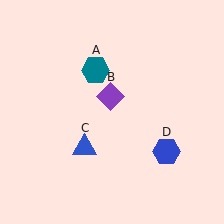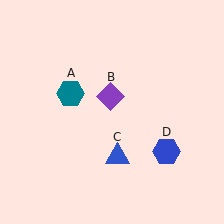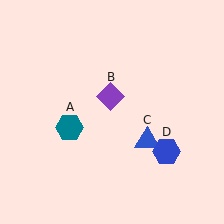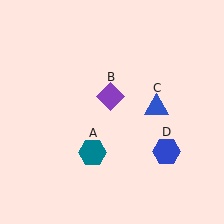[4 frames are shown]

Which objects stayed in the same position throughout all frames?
Purple diamond (object B) and blue hexagon (object D) remained stationary.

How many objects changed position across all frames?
2 objects changed position: teal hexagon (object A), blue triangle (object C).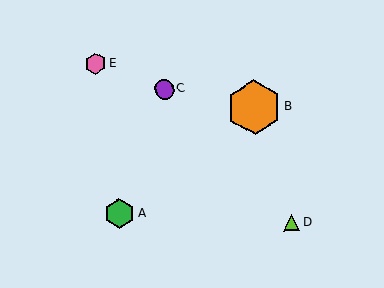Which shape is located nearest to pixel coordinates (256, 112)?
The orange hexagon (labeled B) at (254, 108) is nearest to that location.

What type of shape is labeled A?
Shape A is a green hexagon.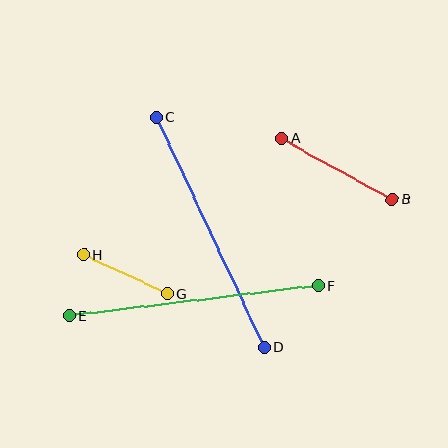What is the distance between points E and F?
The distance is approximately 251 pixels.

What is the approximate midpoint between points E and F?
The midpoint is at approximately (194, 301) pixels.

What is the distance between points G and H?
The distance is approximately 92 pixels.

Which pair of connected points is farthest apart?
Points C and D are farthest apart.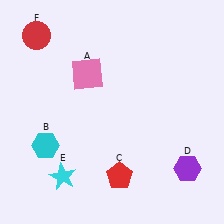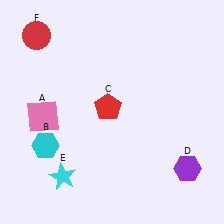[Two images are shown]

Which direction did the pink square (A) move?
The pink square (A) moved left.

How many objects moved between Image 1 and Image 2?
2 objects moved between the two images.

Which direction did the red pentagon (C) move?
The red pentagon (C) moved up.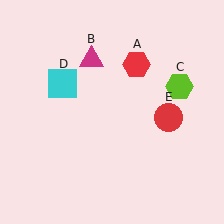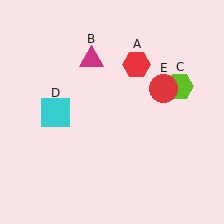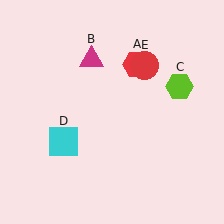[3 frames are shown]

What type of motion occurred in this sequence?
The cyan square (object D), red circle (object E) rotated counterclockwise around the center of the scene.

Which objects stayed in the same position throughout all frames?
Red hexagon (object A) and magenta triangle (object B) and lime hexagon (object C) remained stationary.